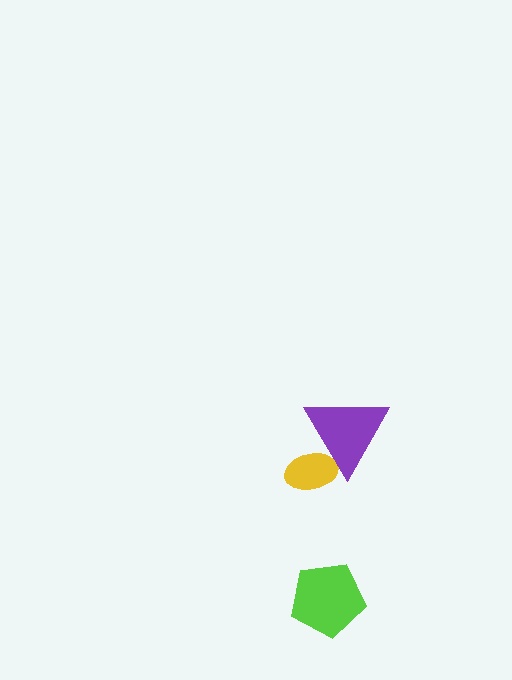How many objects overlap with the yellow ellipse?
1 object overlaps with the yellow ellipse.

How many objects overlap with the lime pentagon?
0 objects overlap with the lime pentagon.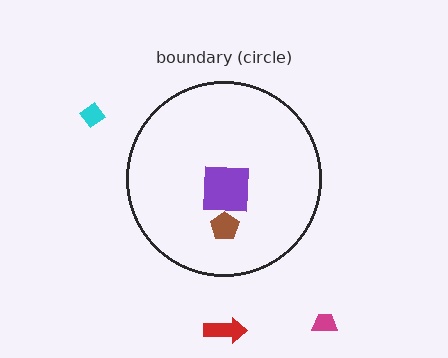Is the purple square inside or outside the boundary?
Inside.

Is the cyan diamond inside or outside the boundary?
Outside.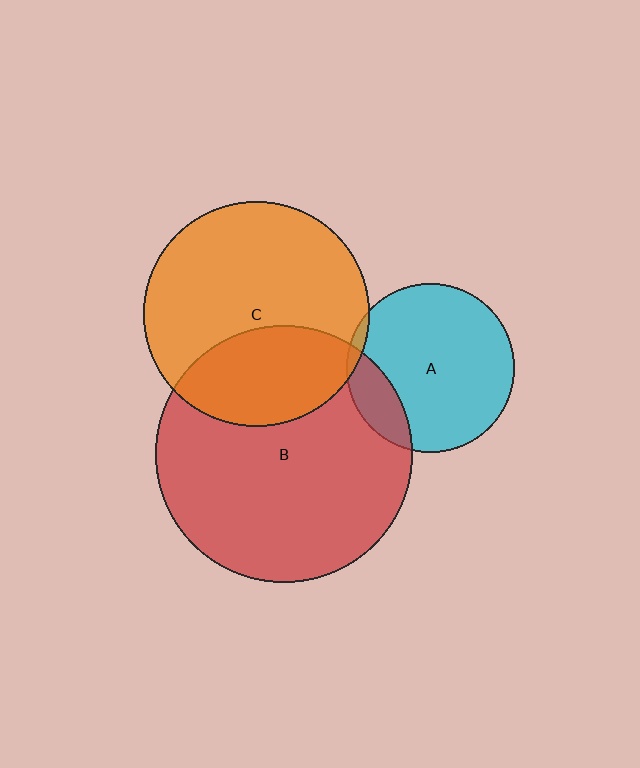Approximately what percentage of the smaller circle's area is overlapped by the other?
Approximately 15%.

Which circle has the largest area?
Circle B (red).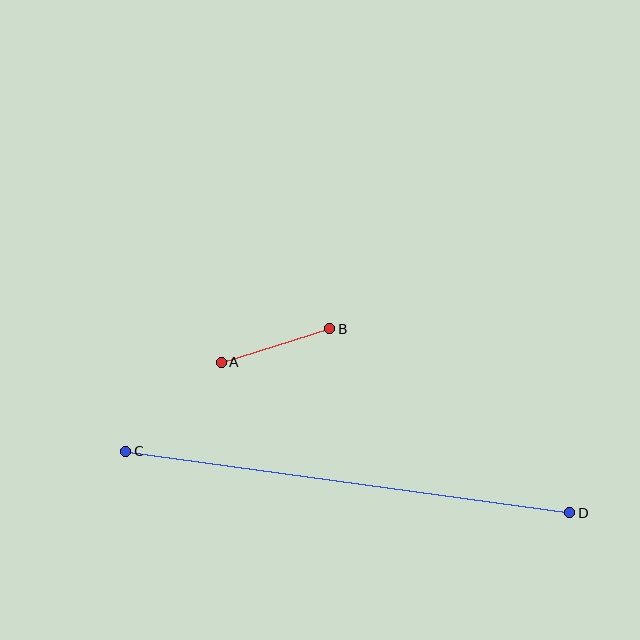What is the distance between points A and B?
The distance is approximately 114 pixels.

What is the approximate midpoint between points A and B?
The midpoint is at approximately (275, 346) pixels.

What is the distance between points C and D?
The distance is approximately 448 pixels.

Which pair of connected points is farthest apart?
Points C and D are farthest apart.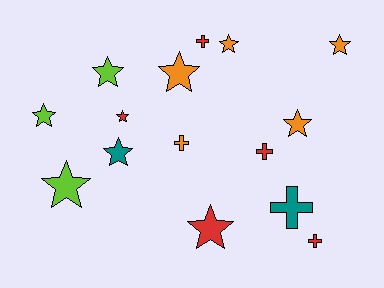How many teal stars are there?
There is 1 teal star.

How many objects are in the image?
There are 15 objects.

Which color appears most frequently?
Orange, with 5 objects.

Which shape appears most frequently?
Star, with 10 objects.